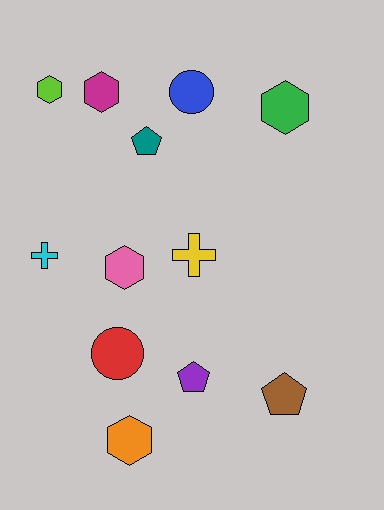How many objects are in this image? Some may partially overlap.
There are 12 objects.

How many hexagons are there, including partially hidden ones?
There are 5 hexagons.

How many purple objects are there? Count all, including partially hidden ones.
There is 1 purple object.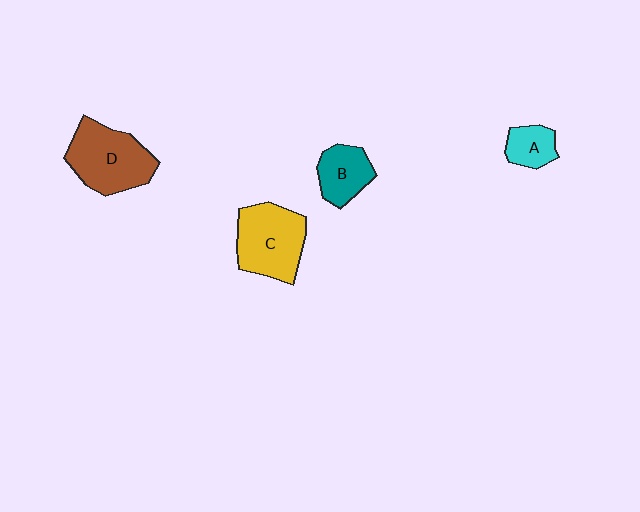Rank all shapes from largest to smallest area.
From largest to smallest: D (brown), C (yellow), B (teal), A (cyan).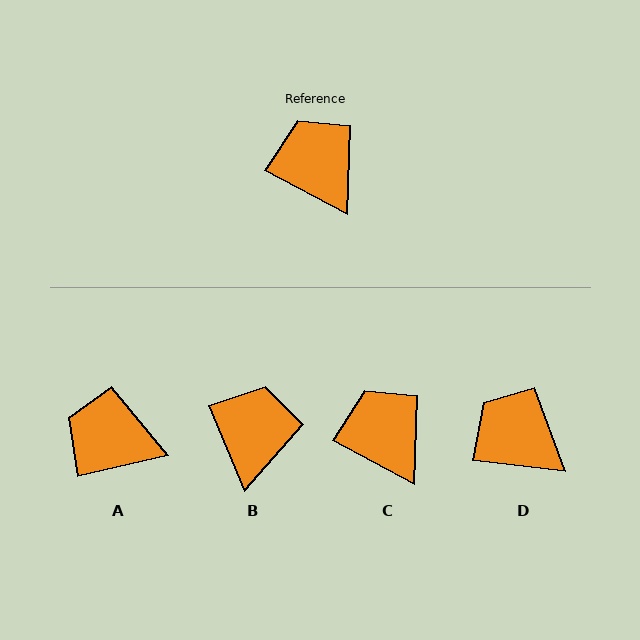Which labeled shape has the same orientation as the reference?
C.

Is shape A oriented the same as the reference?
No, it is off by about 41 degrees.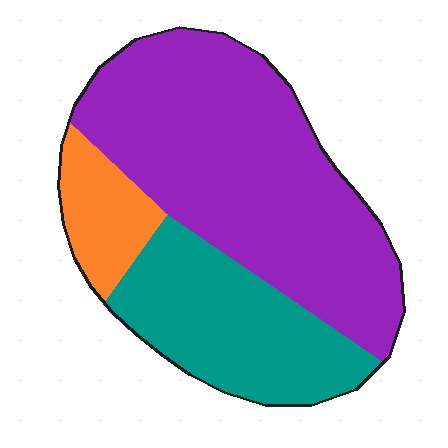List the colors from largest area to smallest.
From largest to smallest: purple, teal, orange.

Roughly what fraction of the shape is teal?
Teal covers around 30% of the shape.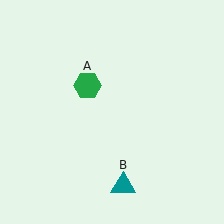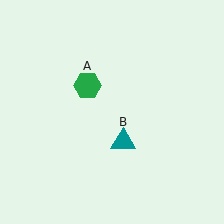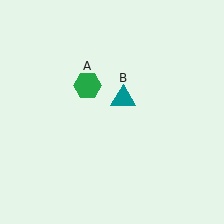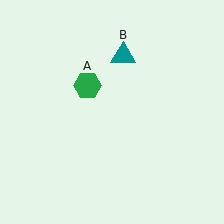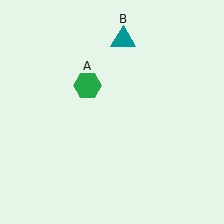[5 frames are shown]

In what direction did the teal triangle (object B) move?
The teal triangle (object B) moved up.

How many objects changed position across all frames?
1 object changed position: teal triangle (object B).